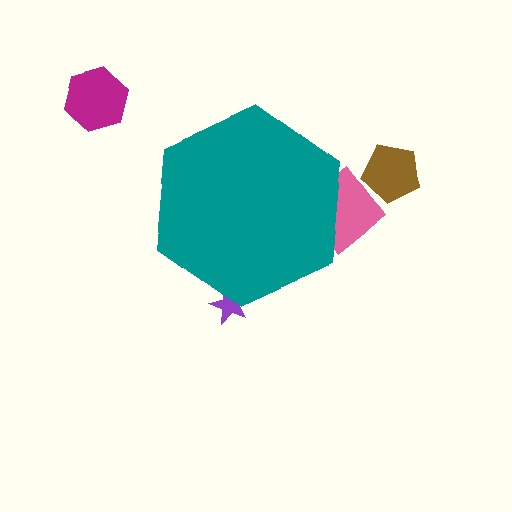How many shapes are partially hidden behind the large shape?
2 shapes are partially hidden.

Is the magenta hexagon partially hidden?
No, the magenta hexagon is fully visible.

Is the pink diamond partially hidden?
Yes, the pink diamond is partially hidden behind the teal hexagon.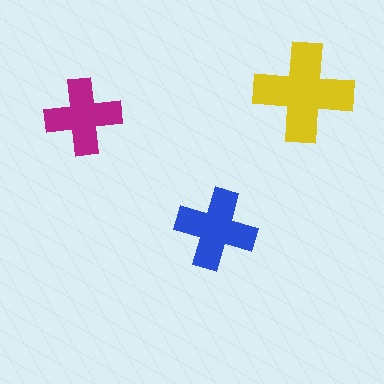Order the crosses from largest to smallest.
the yellow one, the blue one, the magenta one.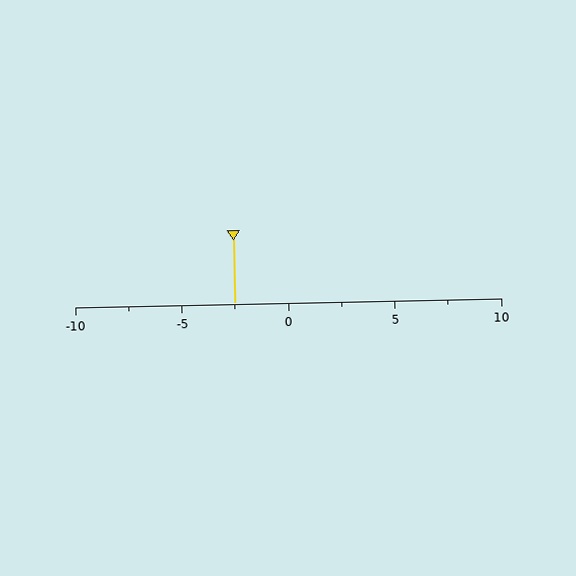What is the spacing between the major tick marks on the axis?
The major ticks are spaced 5 apart.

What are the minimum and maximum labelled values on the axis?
The axis runs from -10 to 10.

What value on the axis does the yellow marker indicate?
The marker indicates approximately -2.5.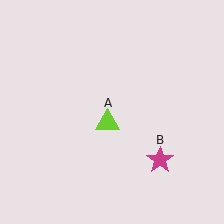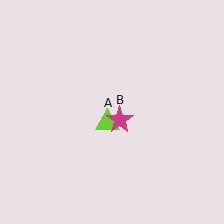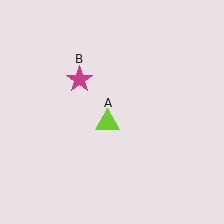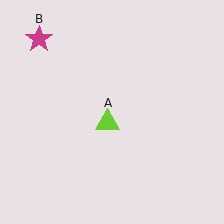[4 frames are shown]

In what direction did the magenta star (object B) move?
The magenta star (object B) moved up and to the left.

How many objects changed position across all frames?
1 object changed position: magenta star (object B).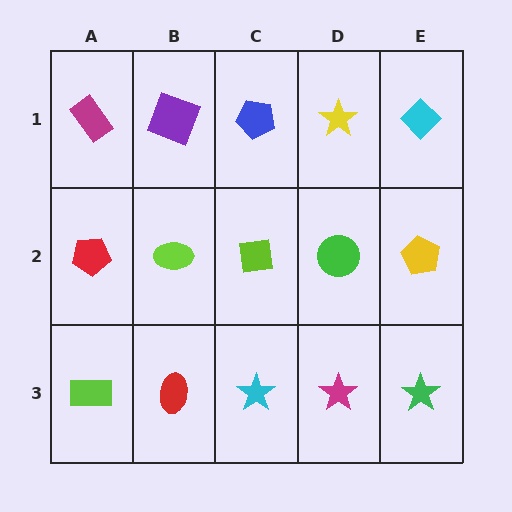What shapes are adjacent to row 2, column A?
A magenta rectangle (row 1, column A), a lime rectangle (row 3, column A), a lime ellipse (row 2, column B).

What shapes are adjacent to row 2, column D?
A yellow star (row 1, column D), a magenta star (row 3, column D), a lime square (row 2, column C), a yellow pentagon (row 2, column E).